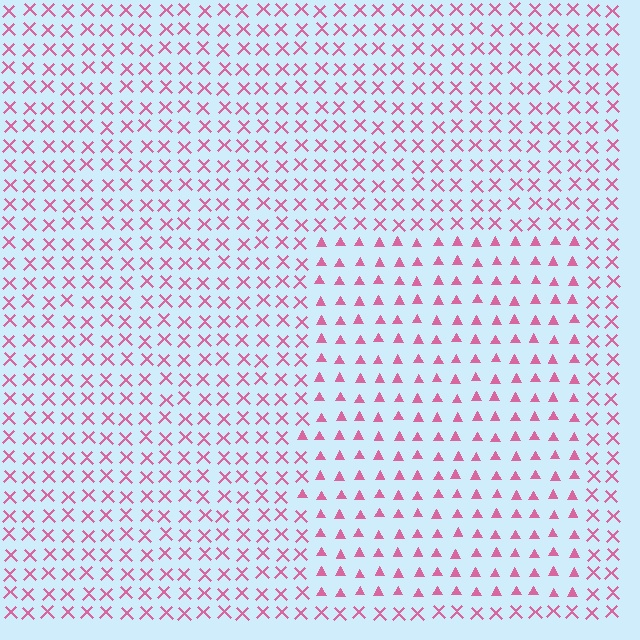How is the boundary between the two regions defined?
The boundary is defined by a change in element shape: triangles inside vs. X marks outside. All elements share the same color and spacing.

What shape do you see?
I see a rectangle.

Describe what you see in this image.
The image is filled with small pink elements arranged in a uniform grid. A rectangle-shaped region contains triangles, while the surrounding area contains X marks. The boundary is defined purely by the change in element shape.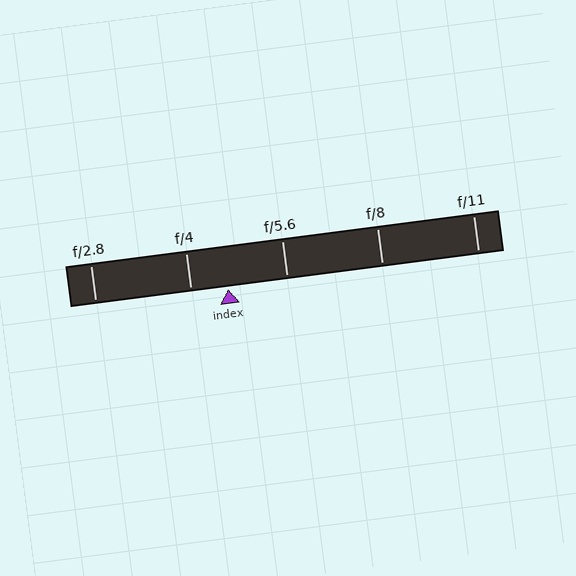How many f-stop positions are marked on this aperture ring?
There are 5 f-stop positions marked.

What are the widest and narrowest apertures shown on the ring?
The widest aperture shown is f/2.8 and the narrowest is f/11.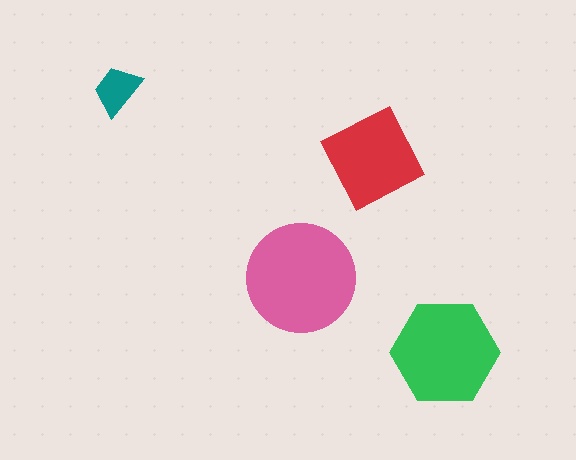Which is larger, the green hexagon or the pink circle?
The pink circle.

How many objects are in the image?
There are 4 objects in the image.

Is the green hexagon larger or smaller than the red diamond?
Larger.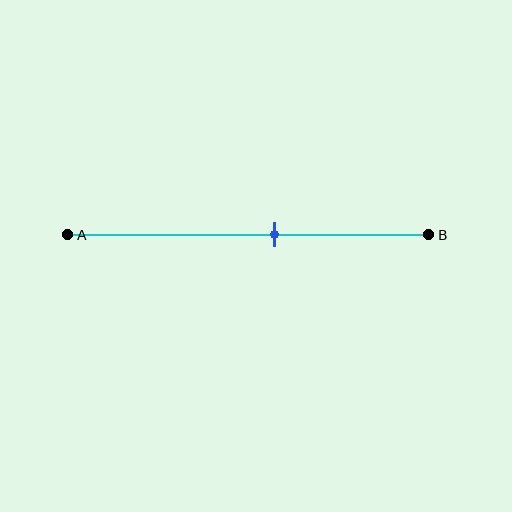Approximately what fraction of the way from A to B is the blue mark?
The blue mark is approximately 55% of the way from A to B.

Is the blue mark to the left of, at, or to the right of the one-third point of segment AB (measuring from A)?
The blue mark is to the right of the one-third point of segment AB.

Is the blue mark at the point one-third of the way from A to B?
No, the mark is at about 55% from A, not at the 33% one-third point.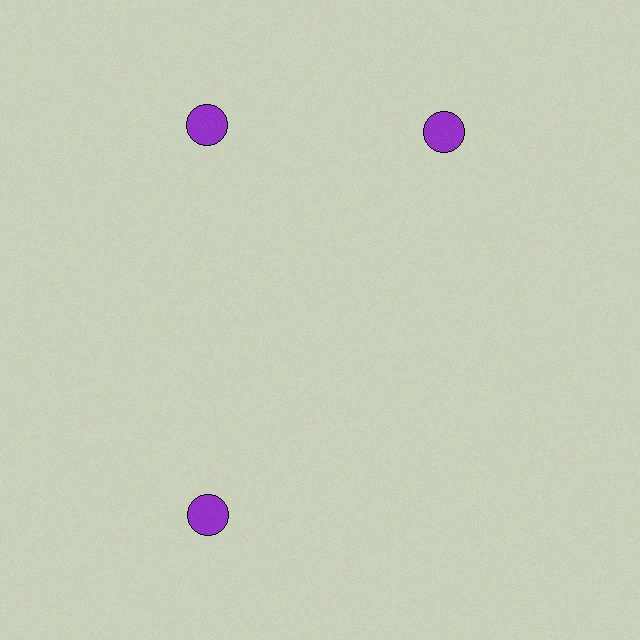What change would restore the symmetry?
The symmetry would be restored by rotating it back into even spacing with its neighbors so that all 3 circles sit at equal angles and equal distance from the center.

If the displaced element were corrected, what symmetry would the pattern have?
It would have 3-fold rotational symmetry — the pattern would map onto itself every 120 degrees.